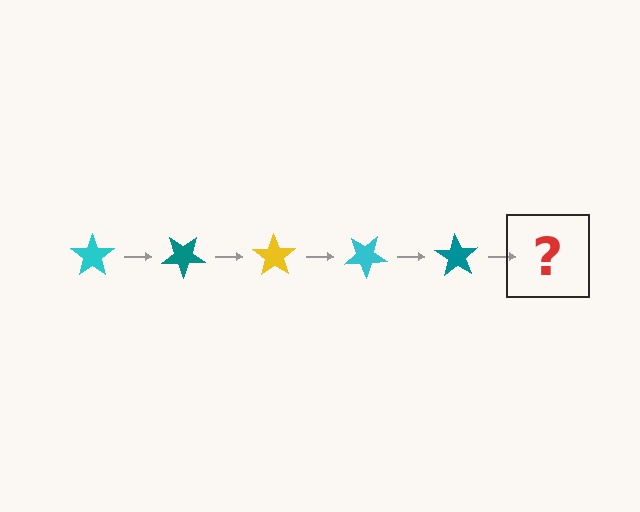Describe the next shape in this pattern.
It should be a yellow star, rotated 175 degrees from the start.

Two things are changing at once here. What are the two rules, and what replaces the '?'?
The two rules are that it rotates 35 degrees each step and the color cycles through cyan, teal, and yellow. The '?' should be a yellow star, rotated 175 degrees from the start.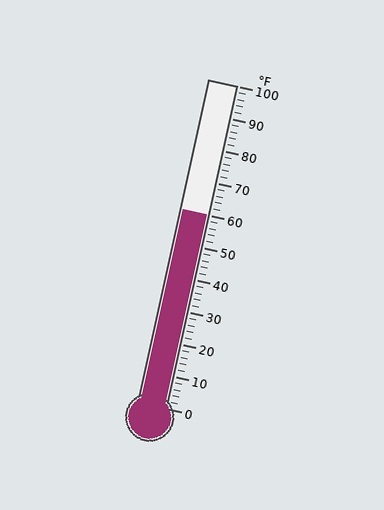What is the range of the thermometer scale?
The thermometer scale ranges from 0°F to 100°F.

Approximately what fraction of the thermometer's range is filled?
The thermometer is filled to approximately 60% of its range.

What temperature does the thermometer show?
The thermometer shows approximately 60°F.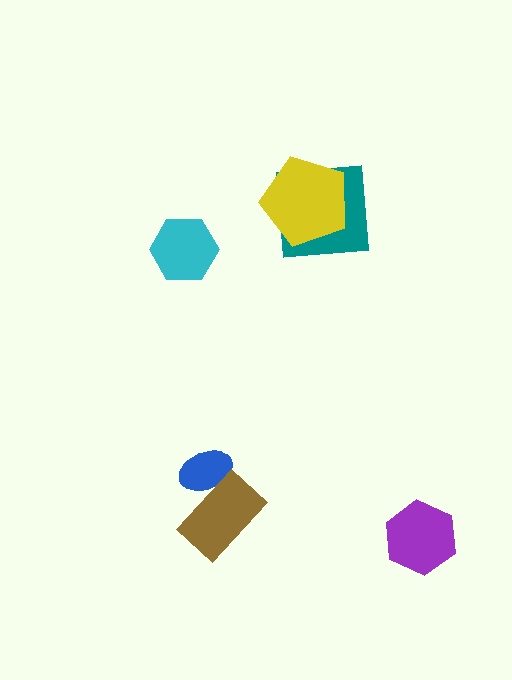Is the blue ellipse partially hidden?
Yes, it is partially covered by another shape.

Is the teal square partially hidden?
Yes, it is partially covered by another shape.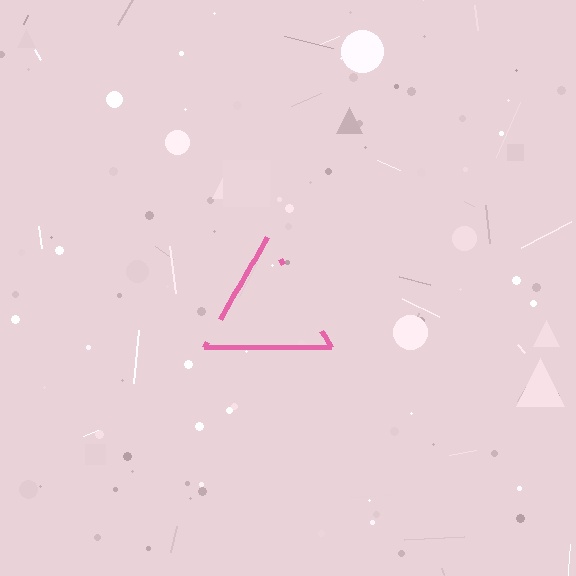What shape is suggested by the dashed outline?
The dashed outline suggests a triangle.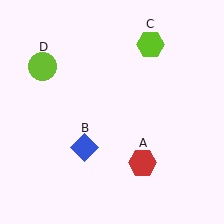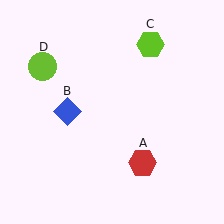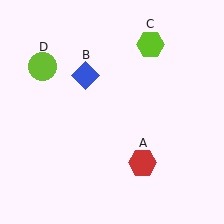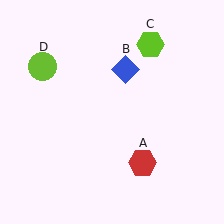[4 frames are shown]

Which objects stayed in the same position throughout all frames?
Red hexagon (object A) and lime hexagon (object C) and lime circle (object D) remained stationary.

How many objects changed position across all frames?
1 object changed position: blue diamond (object B).